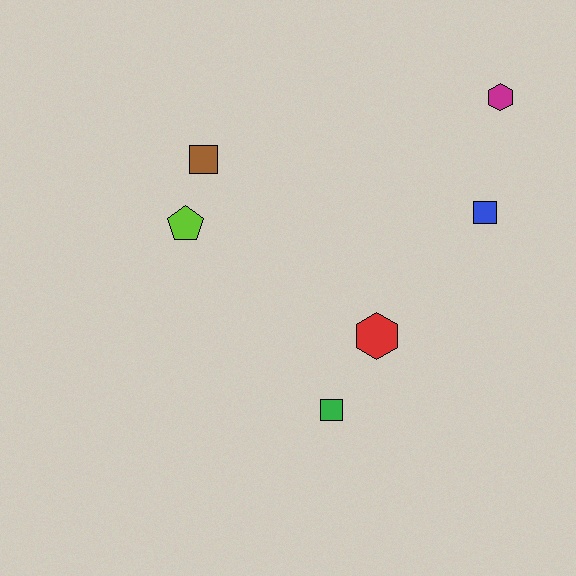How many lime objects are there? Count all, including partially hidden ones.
There is 1 lime object.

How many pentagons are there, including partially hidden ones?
There is 1 pentagon.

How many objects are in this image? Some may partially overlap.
There are 6 objects.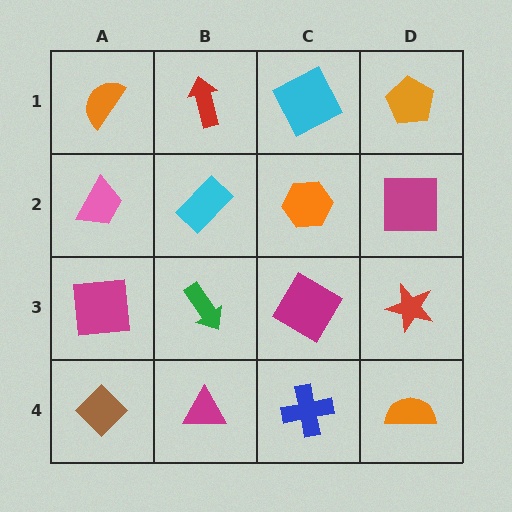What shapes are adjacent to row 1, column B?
A cyan rectangle (row 2, column B), an orange semicircle (row 1, column A), a cyan square (row 1, column C).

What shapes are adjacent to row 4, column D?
A red star (row 3, column D), a blue cross (row 4, column C).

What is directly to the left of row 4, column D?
A blue cross.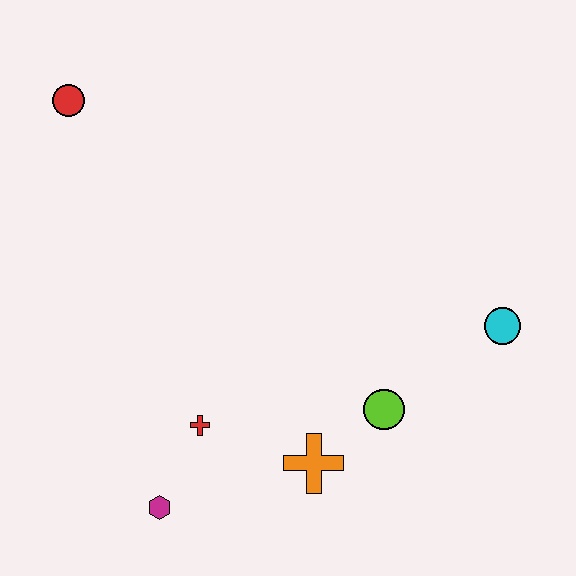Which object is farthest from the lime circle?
The red circle is farthest from the lime circle.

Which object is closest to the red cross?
The magenta hexagon is closest to the red cross.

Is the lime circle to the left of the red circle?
No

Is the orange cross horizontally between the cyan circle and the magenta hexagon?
Yes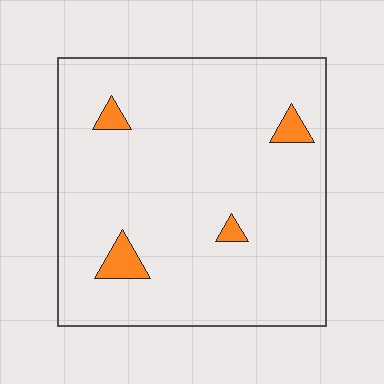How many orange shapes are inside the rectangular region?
4.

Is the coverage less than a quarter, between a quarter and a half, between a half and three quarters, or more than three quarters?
Less than a quarter.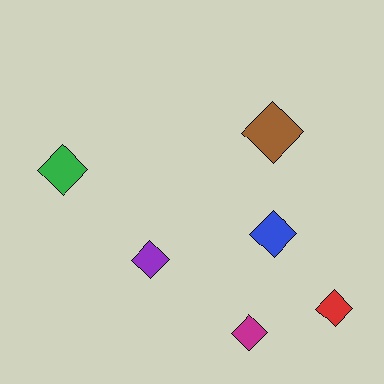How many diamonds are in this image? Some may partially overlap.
There are 6 diamonds.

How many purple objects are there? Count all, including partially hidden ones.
There is 1 purple object.